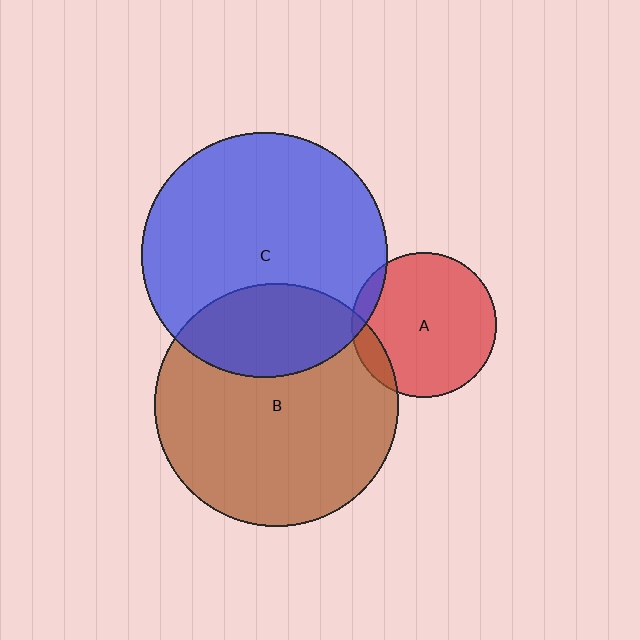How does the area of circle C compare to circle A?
Approximately 2.9 times.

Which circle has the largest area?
Circle C (blue).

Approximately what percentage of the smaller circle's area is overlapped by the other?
Approximately 25%.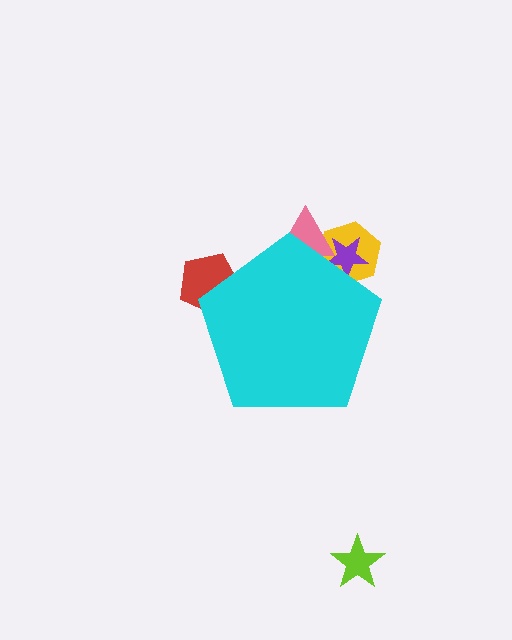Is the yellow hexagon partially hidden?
Yes, the yellow hexagon is partially hidden behind the cyan pentagon.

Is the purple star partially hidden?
Yes, the purple star is partially hidden behind the cyan pentagon.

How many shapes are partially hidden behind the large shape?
4 shapes are partially hidden.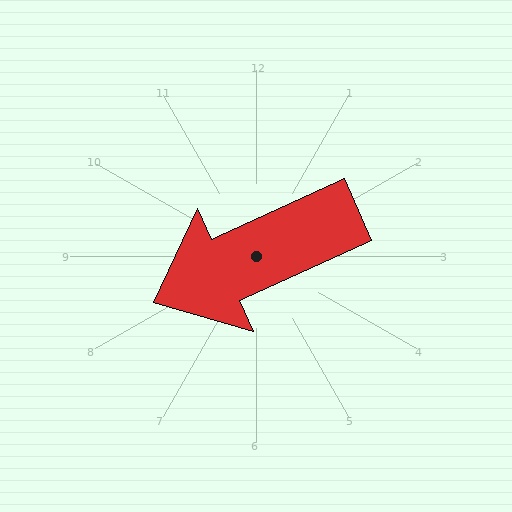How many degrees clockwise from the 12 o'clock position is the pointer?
Approximately 246 degrees.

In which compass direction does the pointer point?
Southwest.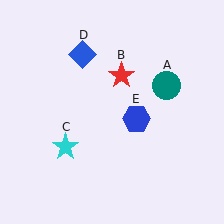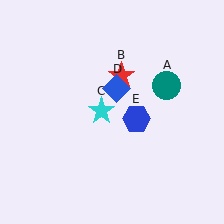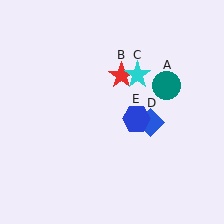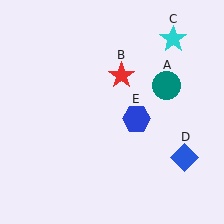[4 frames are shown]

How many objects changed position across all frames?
2 objects changed position: cyan star (object C), blue diamond (object D).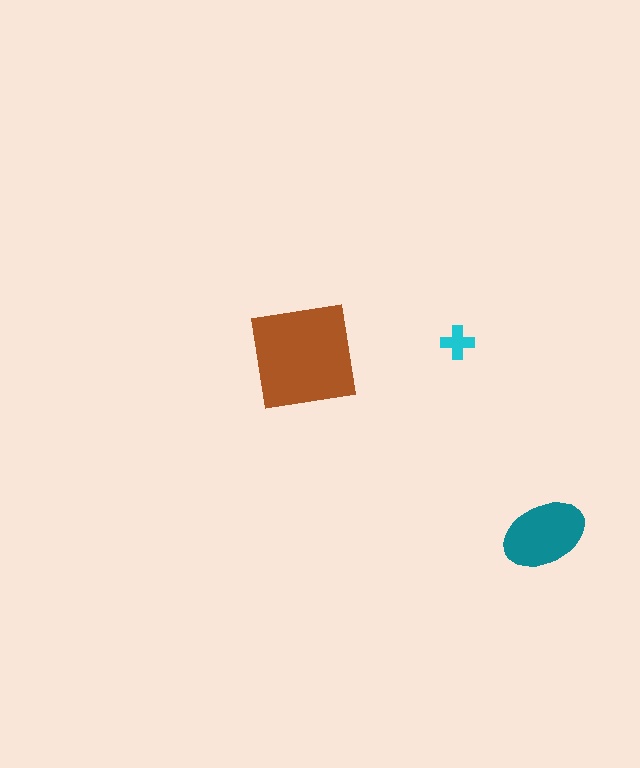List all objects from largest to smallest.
The brown square, the teal ellipse, the cyan cross.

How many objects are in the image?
There are 3 objects in the image.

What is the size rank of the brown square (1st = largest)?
1st.